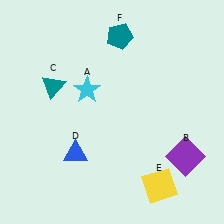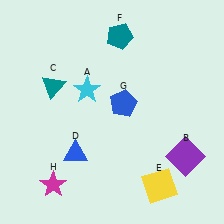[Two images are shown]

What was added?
A blue pentagon (G), a magenta star (H) were added in Image 2.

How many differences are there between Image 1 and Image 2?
There are 2 differences between the two images.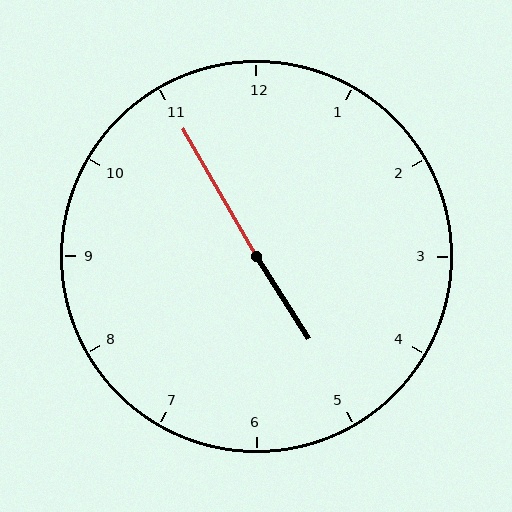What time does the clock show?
4:55.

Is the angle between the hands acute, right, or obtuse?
It is obtuse.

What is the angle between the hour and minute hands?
Approximately 178 degrees.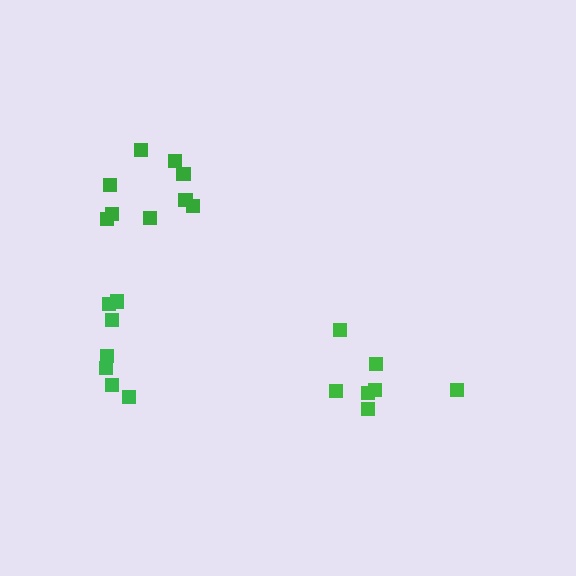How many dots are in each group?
Group 1: 9 dots, Group 2: 7 dots, Group 3: 7 dots (23 total).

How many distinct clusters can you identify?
There are 3 distinct clusters.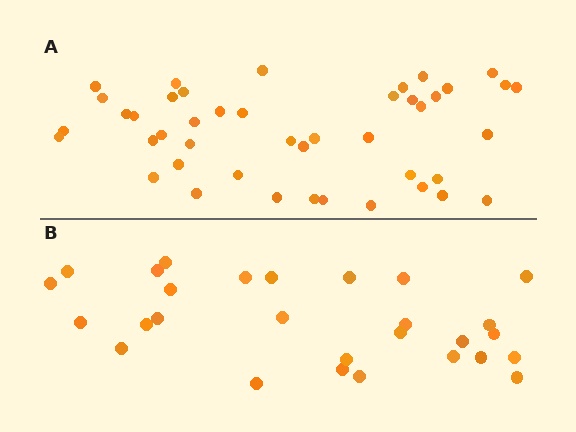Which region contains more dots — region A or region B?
Region A (the top region) has more dots.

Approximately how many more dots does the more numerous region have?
Region A has approximately 15 more dots than region B.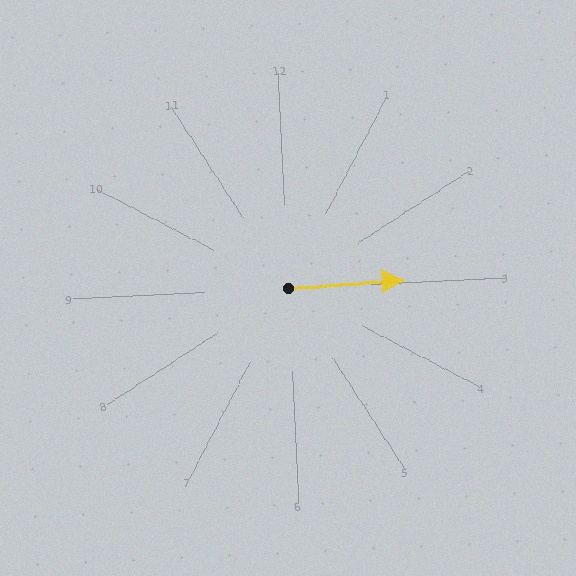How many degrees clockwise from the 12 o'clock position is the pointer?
Approximately 89 degrees.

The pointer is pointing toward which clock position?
Roughly 3 o'clock.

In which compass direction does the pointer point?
East.